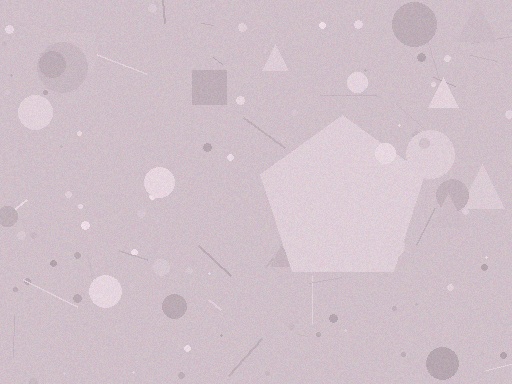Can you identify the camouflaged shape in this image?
The camouflaged shape is a pentagon.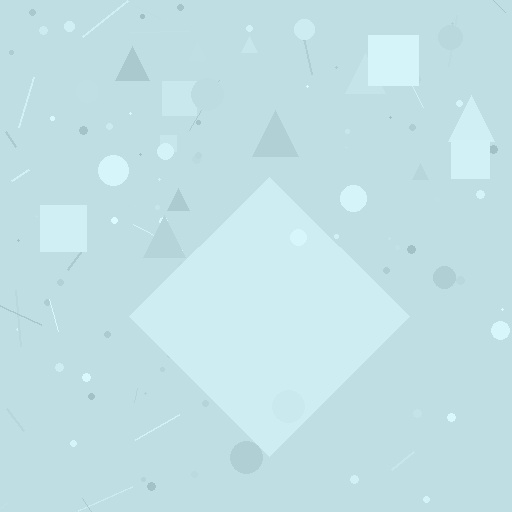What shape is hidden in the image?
A diamond is hidden in the image.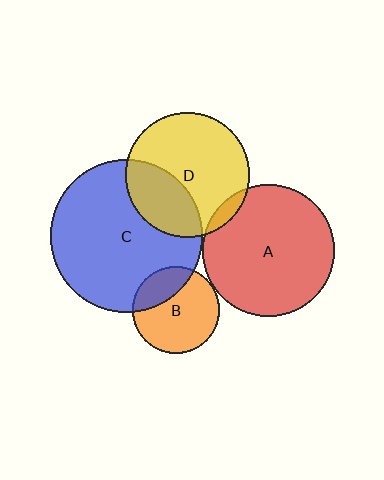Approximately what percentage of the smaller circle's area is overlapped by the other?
Approximately 5%.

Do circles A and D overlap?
Yes.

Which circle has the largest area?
Circle C (blue).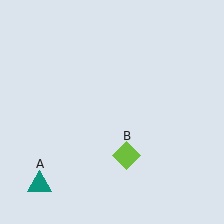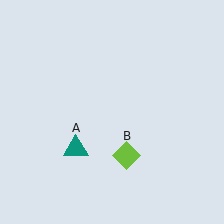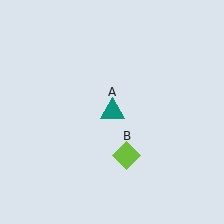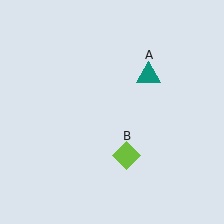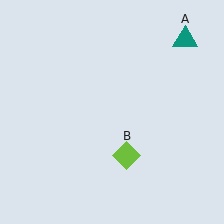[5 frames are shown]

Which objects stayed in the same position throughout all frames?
Lime diamond (object B) remained stationary.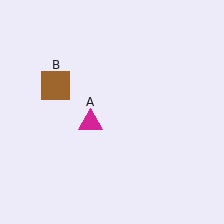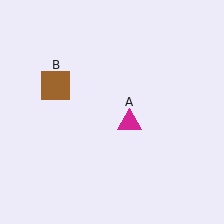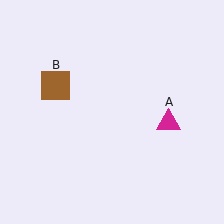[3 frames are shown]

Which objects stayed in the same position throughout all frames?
Brown square (object B) remained stationary.